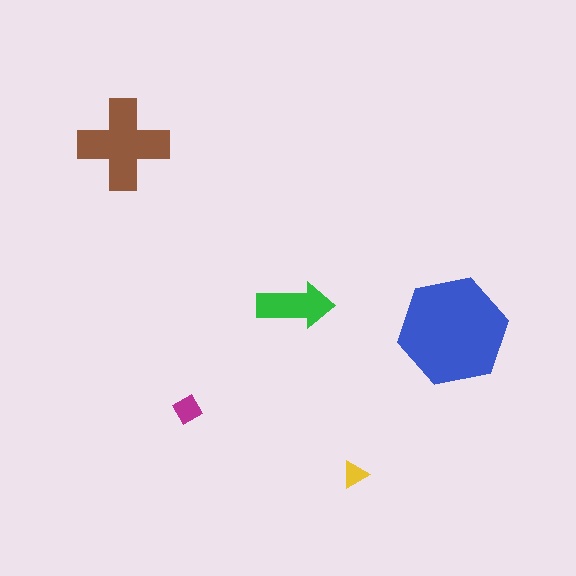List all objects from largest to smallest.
The blue hexagon, the brown cross, the green arrow, the magenta diamond, the yellow triangle.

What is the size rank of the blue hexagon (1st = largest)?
1st.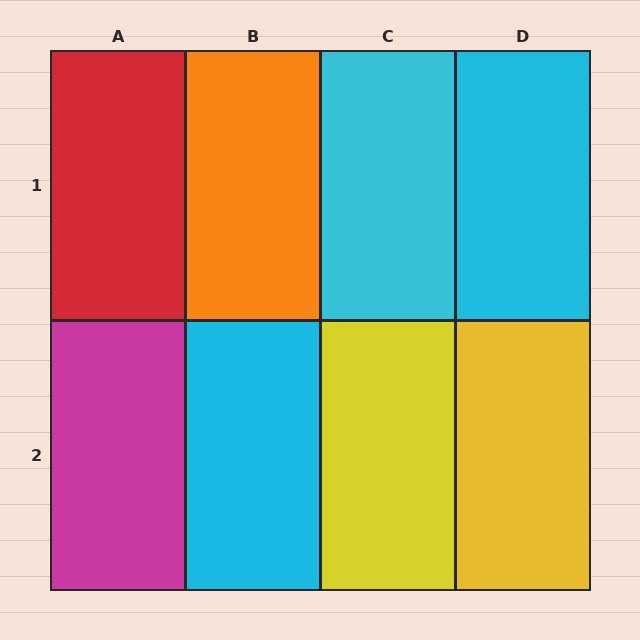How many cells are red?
1 cell is red.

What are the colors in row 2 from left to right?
Magenta, cyan, yellow, yellow.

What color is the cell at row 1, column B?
Orange.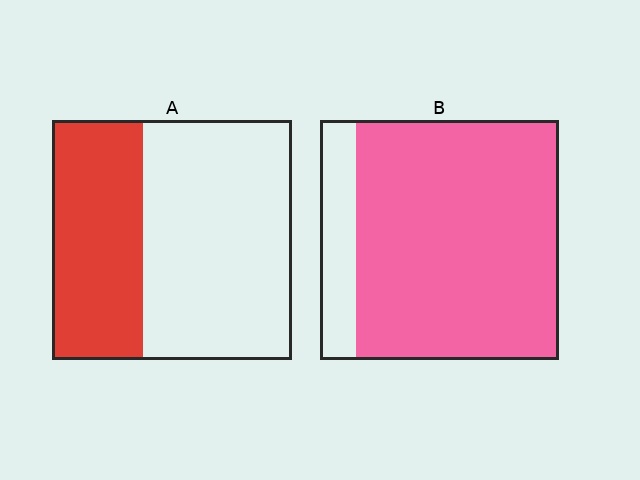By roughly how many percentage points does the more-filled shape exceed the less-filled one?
By roughly 45 percentage points (B over A).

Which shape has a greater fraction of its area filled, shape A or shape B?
Shape B.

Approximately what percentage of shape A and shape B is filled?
A is approximately 40% and B is approximately 85%.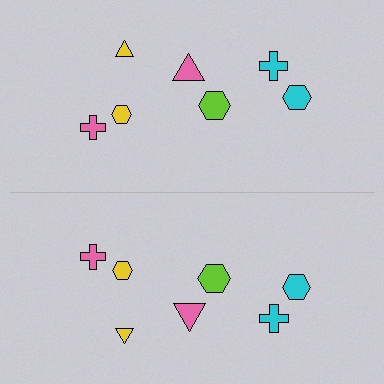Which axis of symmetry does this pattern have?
The pattern has a horizontal axis of symmetry running through the center of the image.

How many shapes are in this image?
There are 14 shapes in this image.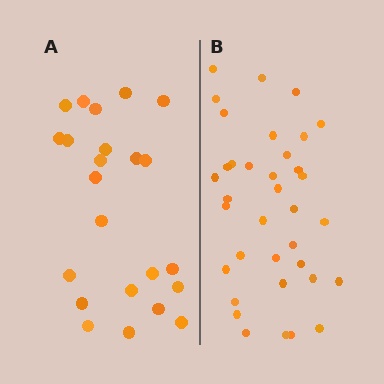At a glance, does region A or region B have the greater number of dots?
Region B (the right region) has more dots.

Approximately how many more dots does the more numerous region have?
Region B has approximately 15 more dots than region A.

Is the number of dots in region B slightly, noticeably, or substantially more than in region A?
Region B has substantially more. The ratio is roughly 1.6 to 1.